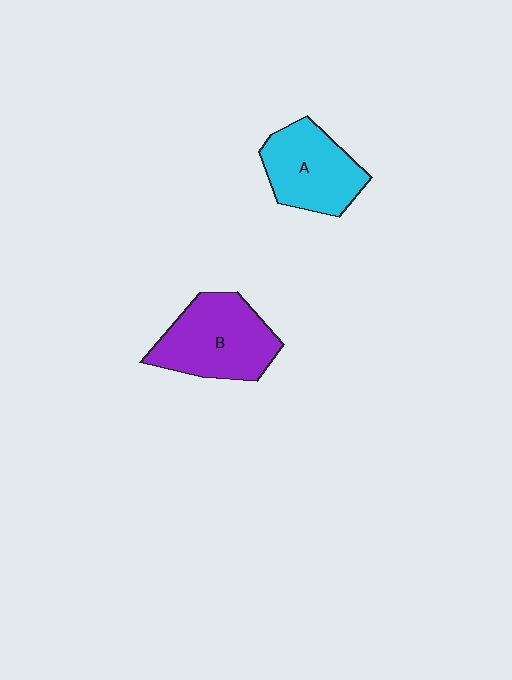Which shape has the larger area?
Shape B (purple).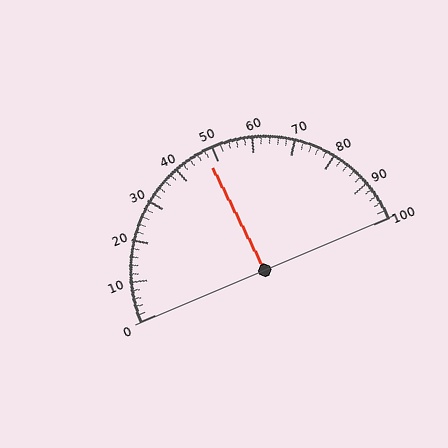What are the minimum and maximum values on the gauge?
The gauge ranges from 0 to 100.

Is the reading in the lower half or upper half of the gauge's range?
The reading is in the lower half of the range (0 to 100).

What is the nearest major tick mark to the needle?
The nearest major tick mark is 50.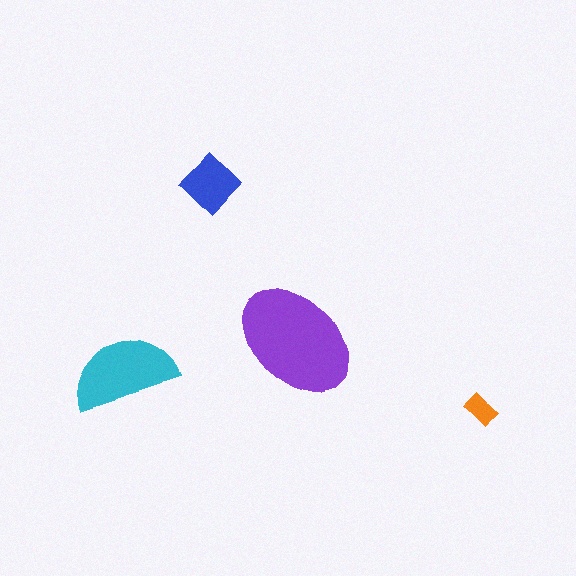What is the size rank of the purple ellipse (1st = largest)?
1st.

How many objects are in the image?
There are 4 objects in the image.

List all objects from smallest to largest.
The orange rectangle, the blue diamond, the cyan semicircle, the purple ellipse.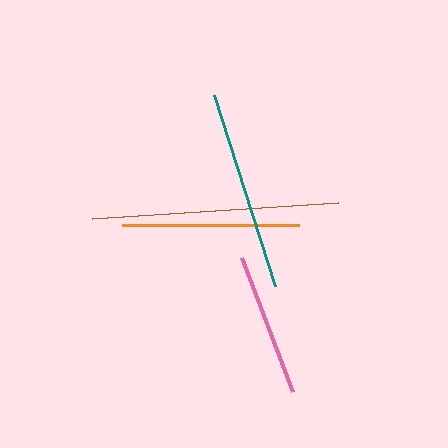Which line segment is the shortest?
The pink line is the shortest at approximately 142 pixels.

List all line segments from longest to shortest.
From longest to shortest: brown, teal, orange, pink.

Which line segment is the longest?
The brown line is the longest at approximately 247 pixels.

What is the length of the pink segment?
The pink segment is approximately 142 pixels long.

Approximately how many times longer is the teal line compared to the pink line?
The teal line is approximately 1.4 times the length of the pink line.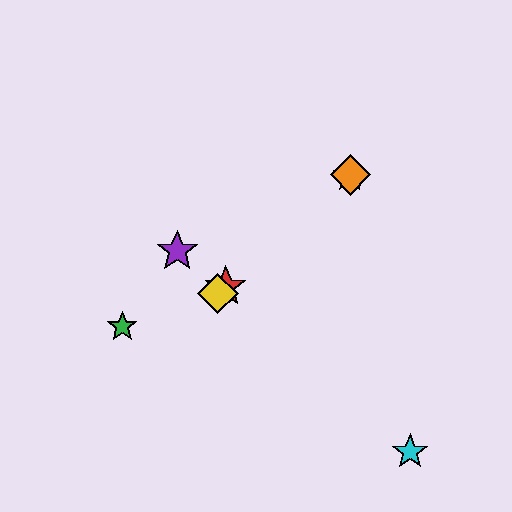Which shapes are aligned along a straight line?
The red star, the blue star, the yellow diamond, the orange diamond are aligned along a straight line.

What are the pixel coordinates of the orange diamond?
The orange diamond is at (350, 175).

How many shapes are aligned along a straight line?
4 shapes (the red star, the blue star, the yellow diamond, the orange diamond) are aligned along a straight line.